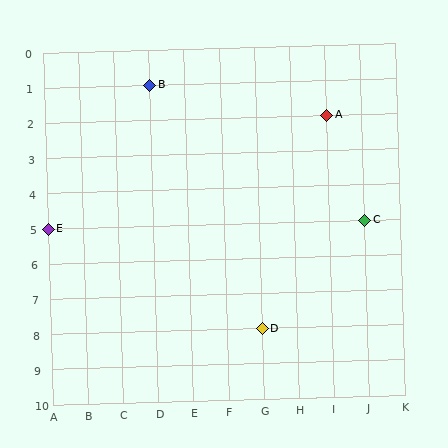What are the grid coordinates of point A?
Point A is at grid coordinates (I, 2).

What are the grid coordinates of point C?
Point C is at grid coordinates (J, 5).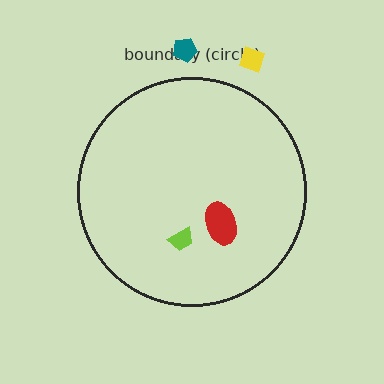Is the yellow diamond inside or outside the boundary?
Outside.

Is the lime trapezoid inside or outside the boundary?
Inside.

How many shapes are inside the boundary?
2 inside, 2 outside.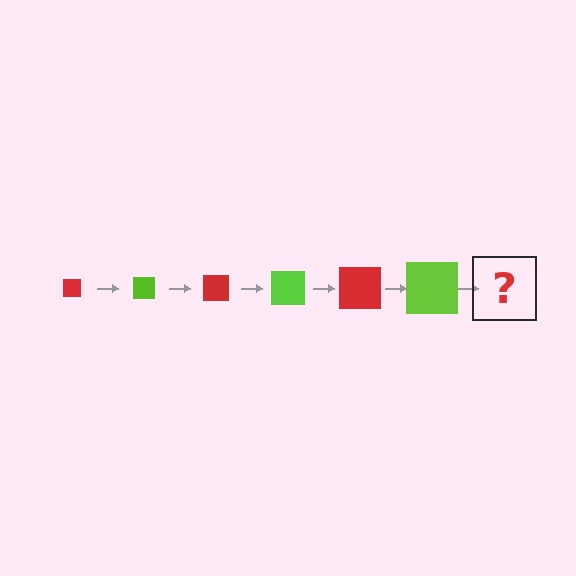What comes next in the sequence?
The next element should be a red square, larger than the previous one.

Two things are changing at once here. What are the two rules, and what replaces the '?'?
The two rules are that the square grows larger each step and the color cycles through red and lime. The '?' should be a red square, larger than the previous one.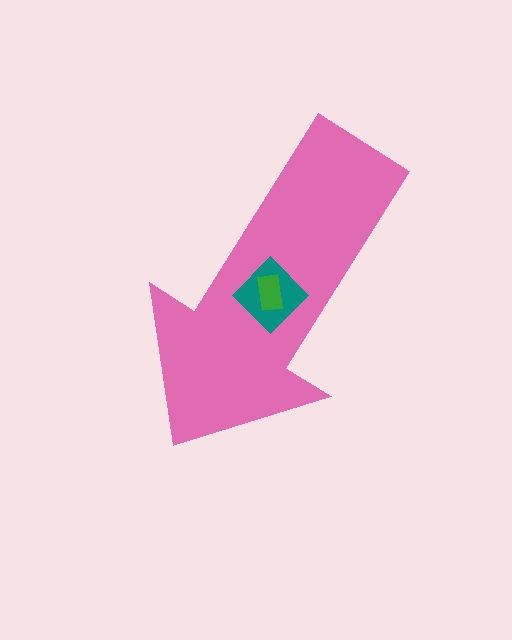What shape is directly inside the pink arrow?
The teal diamond.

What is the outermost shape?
The pink arrow.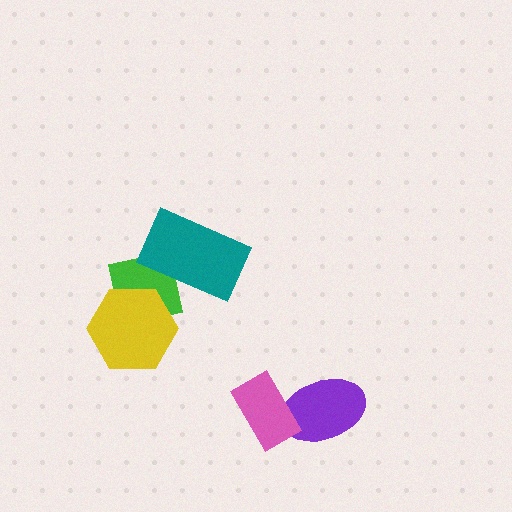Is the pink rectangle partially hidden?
No, no other shape covers it.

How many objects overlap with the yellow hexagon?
1 object overlaps with the yellow hexagon.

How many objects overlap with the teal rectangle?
1 object overlaps with the teal rectangle.